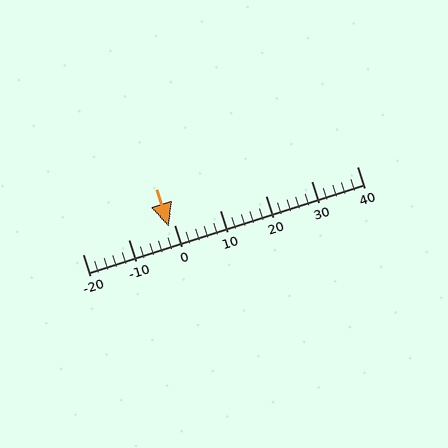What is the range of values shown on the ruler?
The ruler shows values from -20 to 40.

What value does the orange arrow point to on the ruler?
The orange arrow points to approximately -1.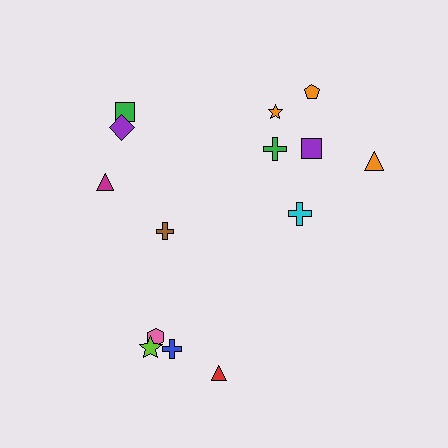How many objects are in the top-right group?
There are 6 objects.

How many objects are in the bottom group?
There are 4 objects.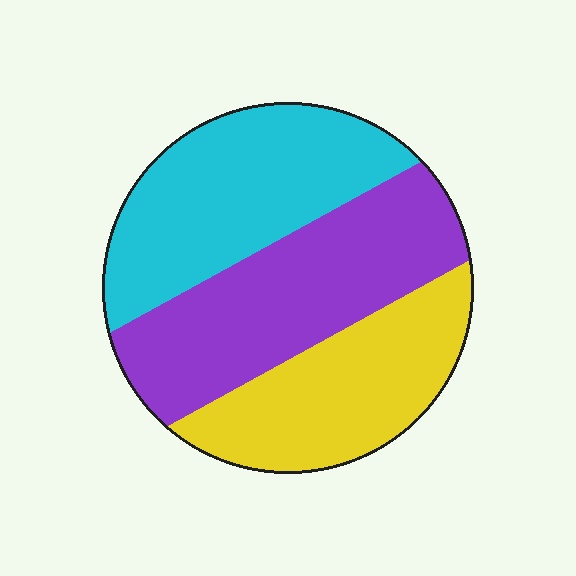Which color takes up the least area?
Yellow, at roughly 30%.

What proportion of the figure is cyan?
Cyan takes up between a quarter and a half of the figure.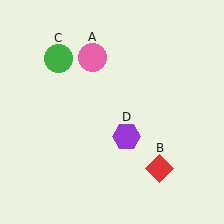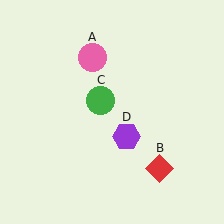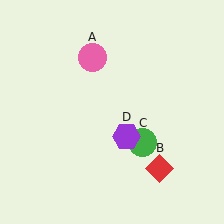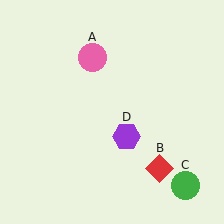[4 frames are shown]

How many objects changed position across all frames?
1 object changed position: green circle (object C).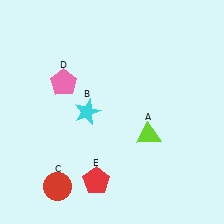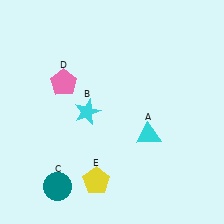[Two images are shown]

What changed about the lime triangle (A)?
In Image 1, A is lime. In Image 2, it changed to cyan.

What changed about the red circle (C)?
In Image 1, C is red. In Image 2, it changed to teal.